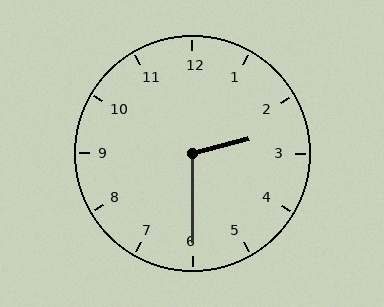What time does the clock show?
2:30.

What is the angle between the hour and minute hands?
Approximately 105 degrees.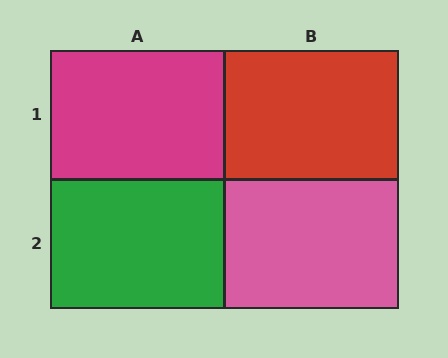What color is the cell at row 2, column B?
Pink.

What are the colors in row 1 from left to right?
Magenta, red.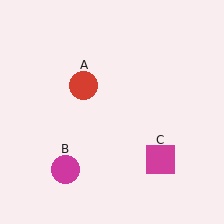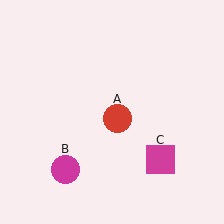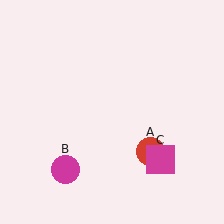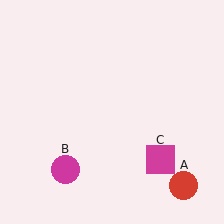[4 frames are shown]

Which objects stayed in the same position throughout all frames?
Magenta circle (object B) and magenta square (object C) remained stationary.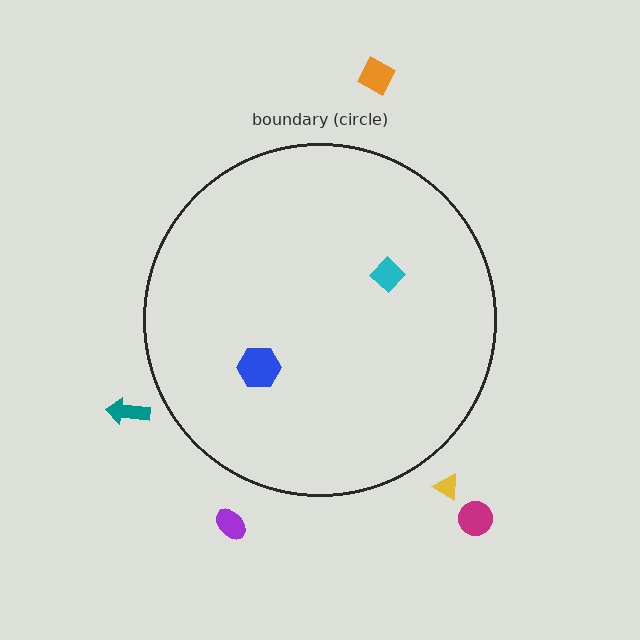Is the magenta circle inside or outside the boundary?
Outside.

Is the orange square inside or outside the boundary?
Outside.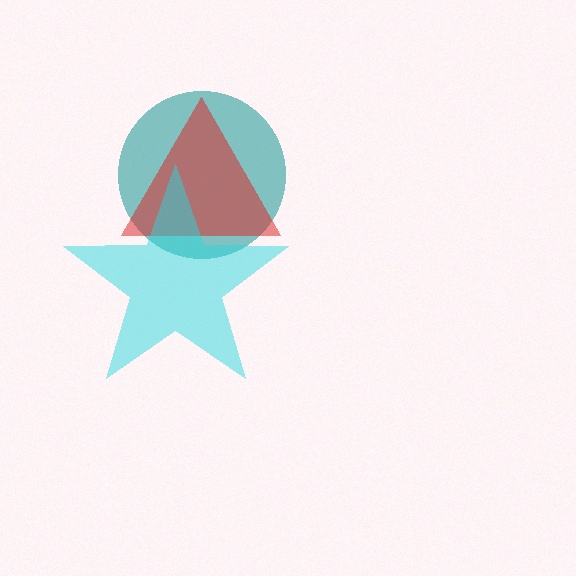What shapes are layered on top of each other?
The layered shapes are: a teal circle, a red triangle, a cyan star.